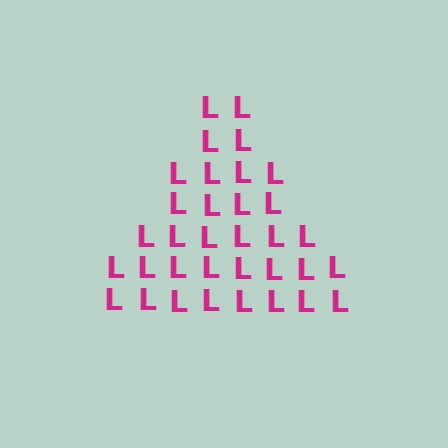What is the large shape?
The large shape is a triangle.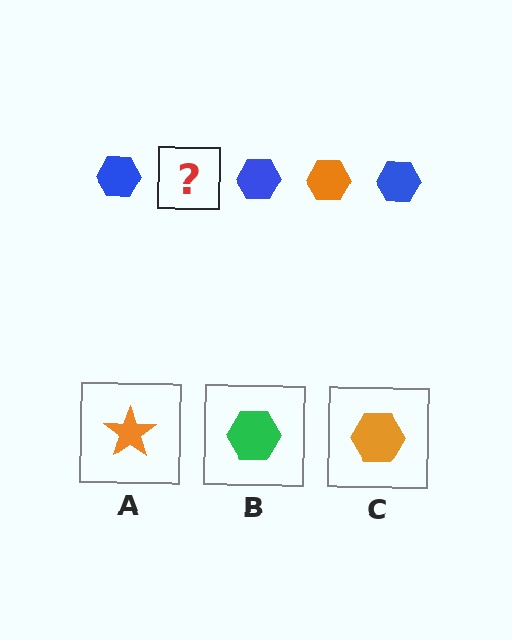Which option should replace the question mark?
Option C.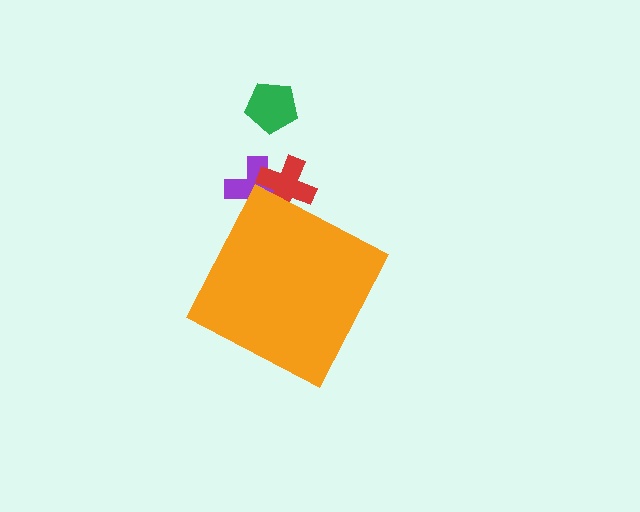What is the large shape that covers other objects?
An orange diamond.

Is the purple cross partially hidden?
Yes, the purple cross is partially hidden behind the orange diamond.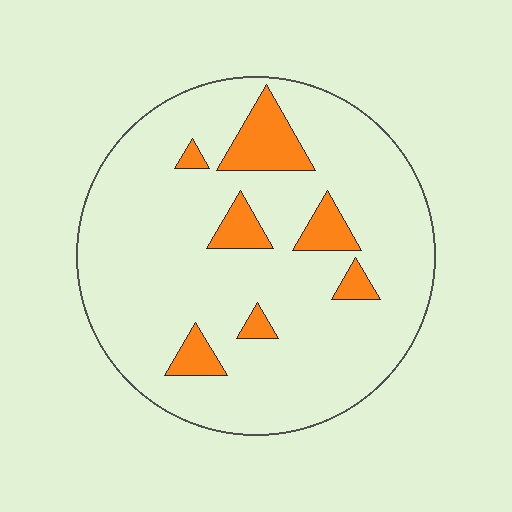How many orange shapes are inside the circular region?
7.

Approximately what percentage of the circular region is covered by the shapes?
Approximately 15%.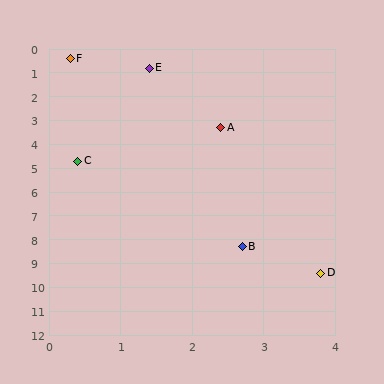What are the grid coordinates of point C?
Point C is at approximately (0.4, 4.7).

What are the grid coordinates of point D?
Point D is at approximately (3.8, 9.4).